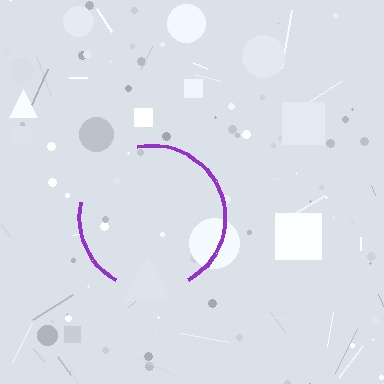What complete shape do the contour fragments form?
The contour fragments form a circle.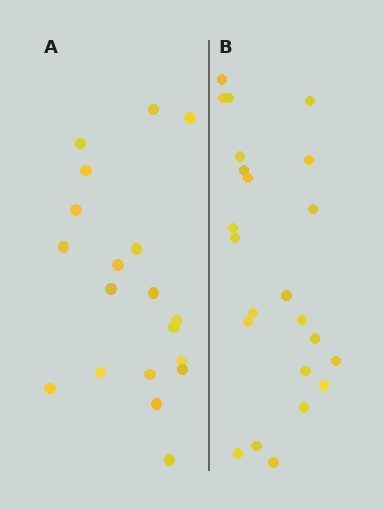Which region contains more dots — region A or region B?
Region B (the right region) has more dots.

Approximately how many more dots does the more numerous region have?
Region B has about 4 more dots than region A.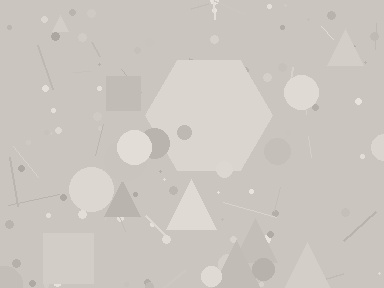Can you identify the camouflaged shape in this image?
The camouflaged shape is a hexagon.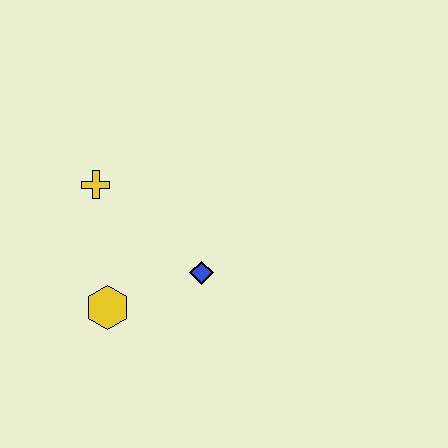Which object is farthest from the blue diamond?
The yellow cross is farthest from the blue diamond.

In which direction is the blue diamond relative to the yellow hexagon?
The blue diamond is to the right of the yellow hexagon.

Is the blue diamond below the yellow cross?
Yes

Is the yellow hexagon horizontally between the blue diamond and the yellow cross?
Yes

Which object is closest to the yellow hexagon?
The blue diamond is closest to the yellow hexagon.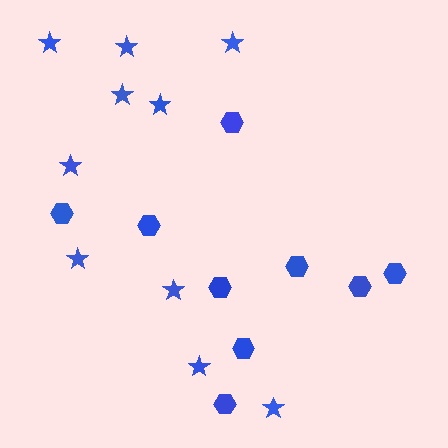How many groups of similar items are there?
There are 2 groups: one group of stars (10) and one group of hexagons (9).